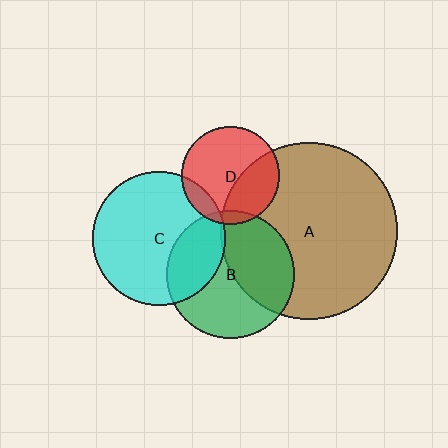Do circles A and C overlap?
Yes.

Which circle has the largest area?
Circle A (brown).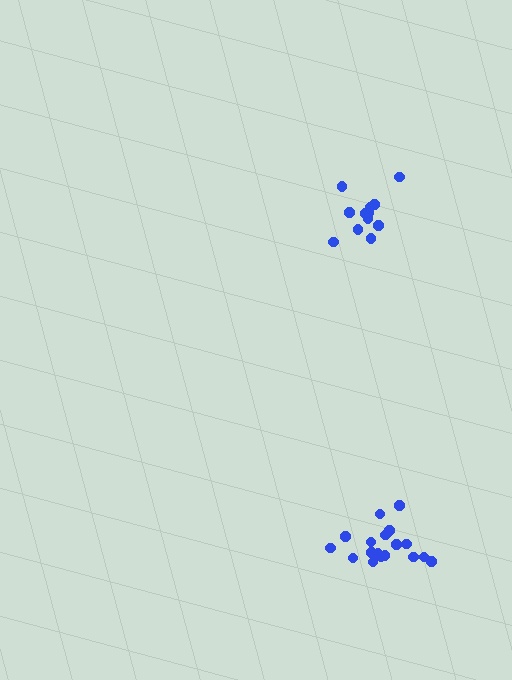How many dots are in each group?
Group 1: 13 dots, Group 2: 18 dots (31 total).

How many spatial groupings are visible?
There are 2 spatial groupings.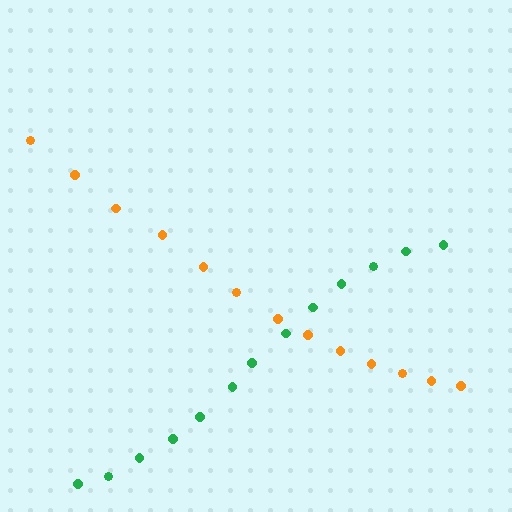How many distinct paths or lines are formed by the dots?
There are 2 distinct paths.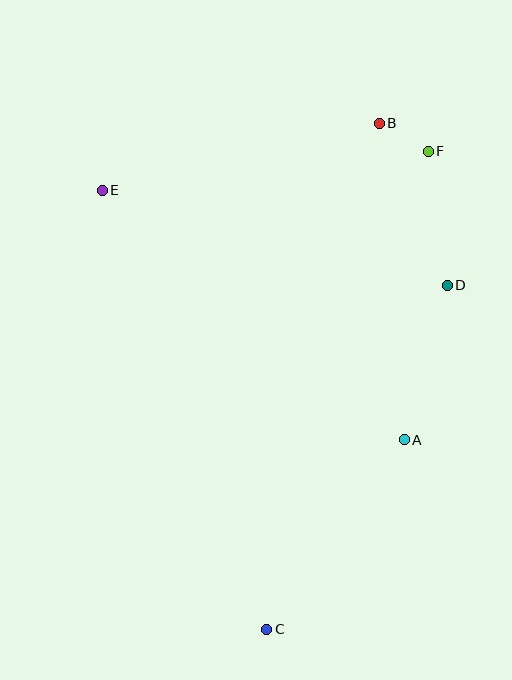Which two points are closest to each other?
Points B and F are closest to each other.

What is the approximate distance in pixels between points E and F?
The distance between E and F is approximately 328 pixels.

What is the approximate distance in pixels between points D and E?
The distance between D and E is approximately 358 pixels.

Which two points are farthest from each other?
Points B and C are farthest from each other.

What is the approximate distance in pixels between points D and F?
The distance between D and F is approximately 135 pixels.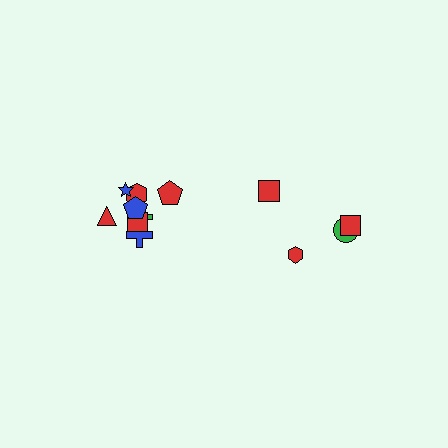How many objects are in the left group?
There are 8 objects.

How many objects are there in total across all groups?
There are 12 objects.